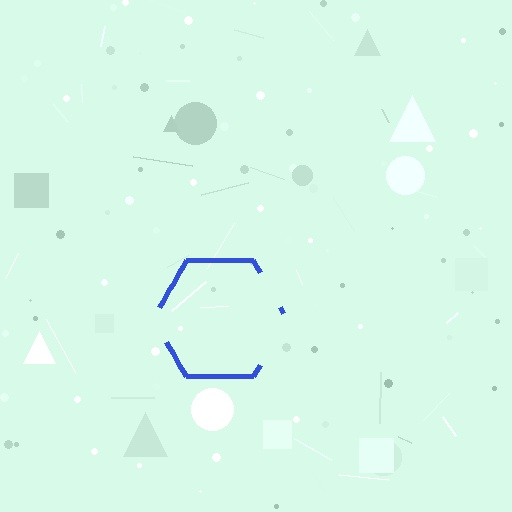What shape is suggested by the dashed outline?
The dashed outline suggests a hexagon.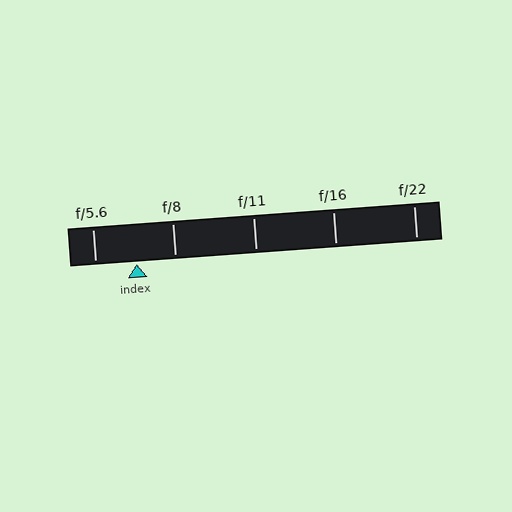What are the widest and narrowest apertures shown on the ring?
The widest aperture shown is f/5.6 and the narrowest is f/22.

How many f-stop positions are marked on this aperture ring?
There are 5 f-stop positions marked.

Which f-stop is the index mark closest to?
The index mark is closest to f/8.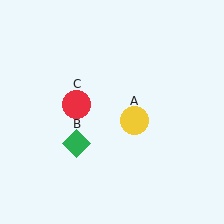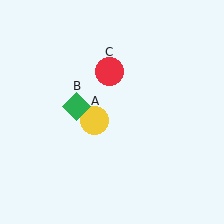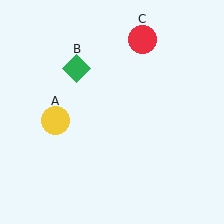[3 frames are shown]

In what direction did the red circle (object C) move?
The red circle (object C) moved up and to the right.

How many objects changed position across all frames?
3 objects changed position: yellow circle (object A), green diamond (object B), red circle (object C).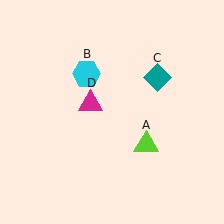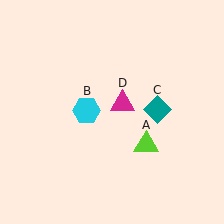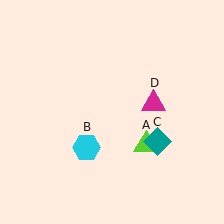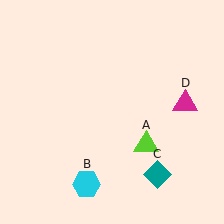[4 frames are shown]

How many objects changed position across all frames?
3 objects changed position: cyan hexagon (object B), teal diamond (object C), magenta triangle (object D).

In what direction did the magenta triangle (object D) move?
The magenta triangle (object D) moved right.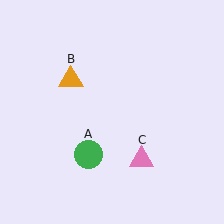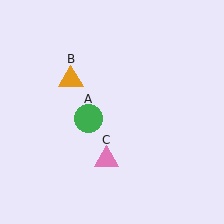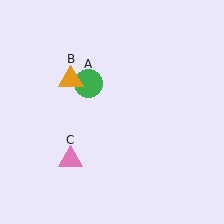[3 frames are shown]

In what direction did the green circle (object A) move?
The green circle (object A) moved up.